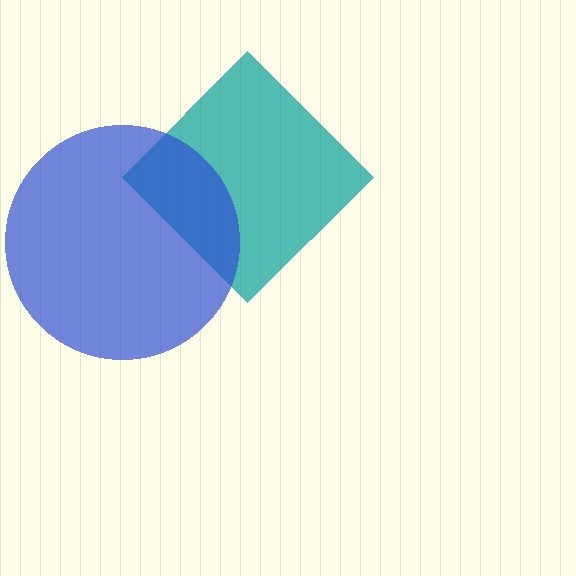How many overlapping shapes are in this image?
There are 2 overlapping shapes in the image.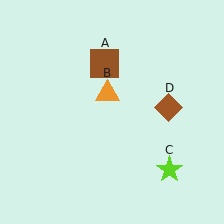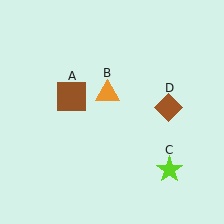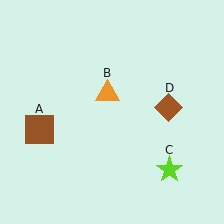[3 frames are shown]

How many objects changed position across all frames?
1 object changed position: brown square (object A).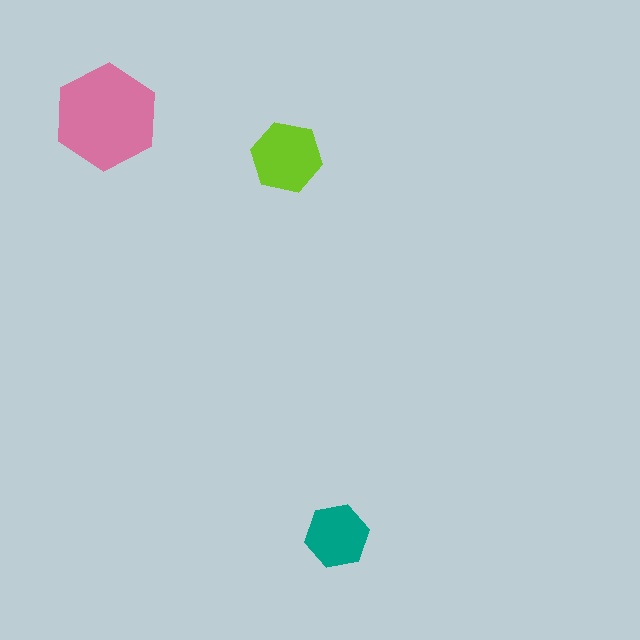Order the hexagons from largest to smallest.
the pink one, the lime one, the teal one.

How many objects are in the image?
There are 3 objects in the image.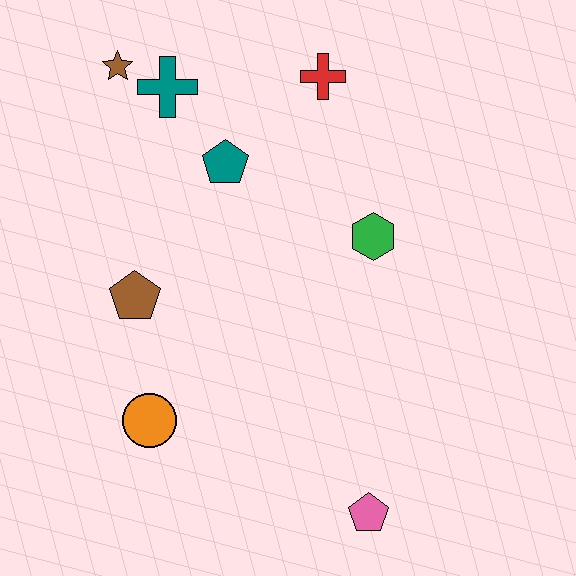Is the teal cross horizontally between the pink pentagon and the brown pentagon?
Yes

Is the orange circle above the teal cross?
No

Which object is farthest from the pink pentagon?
The brown star is farthest from the pink pentagon.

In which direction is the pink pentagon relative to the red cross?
The pink pentagon is below the red cross.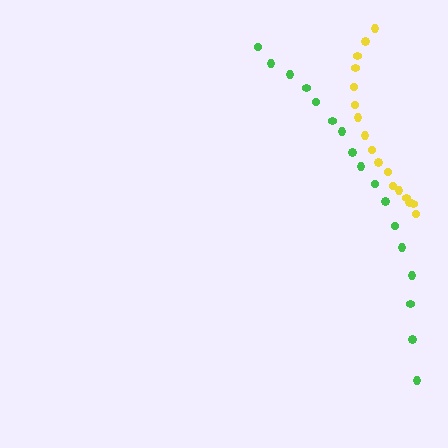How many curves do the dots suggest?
There are 2 distinct paths.